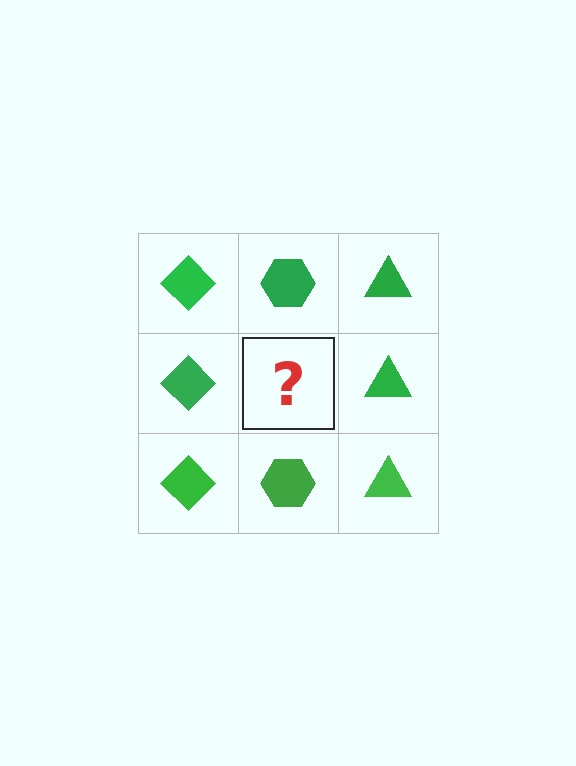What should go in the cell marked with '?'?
The missing cell should contain a green hexagon.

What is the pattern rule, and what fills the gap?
The rule is that each column has a consistent shape. The gap should be filled with a green hexagon.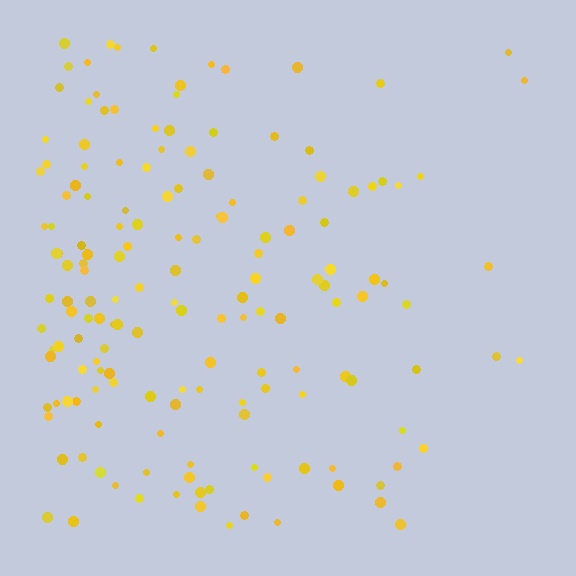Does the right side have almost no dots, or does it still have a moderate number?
Still a moderate number, just noticeably fewer than the left.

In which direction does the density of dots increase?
From right to left, with the left side densest.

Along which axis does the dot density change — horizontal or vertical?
Horizontal.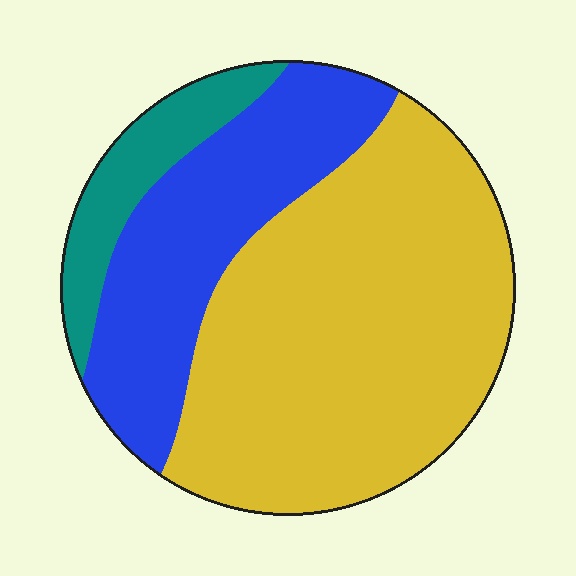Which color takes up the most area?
Yellow, at roughly 60%.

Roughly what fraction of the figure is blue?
Blue covers around 30% of the figure.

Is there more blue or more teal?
Blue.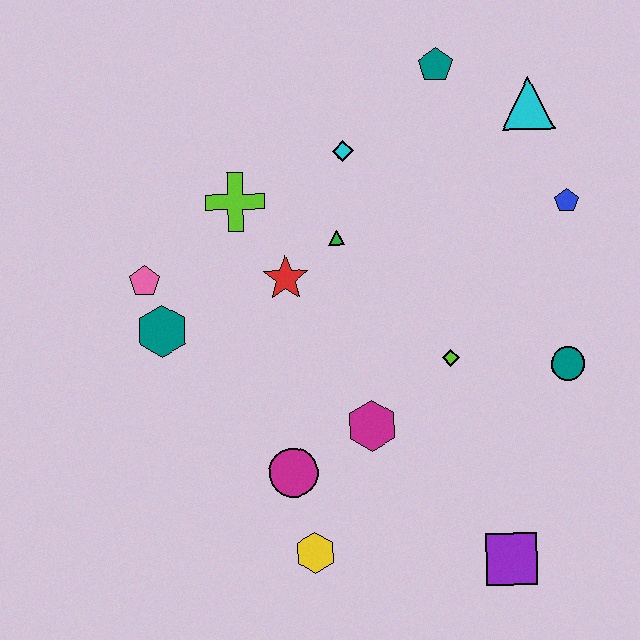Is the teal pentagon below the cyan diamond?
No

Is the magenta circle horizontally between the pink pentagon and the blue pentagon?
Yes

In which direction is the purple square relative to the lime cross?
The purple square is below the lime cross.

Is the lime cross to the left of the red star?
Yes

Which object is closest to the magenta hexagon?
The magenta circle is closest to the magenta hexagon.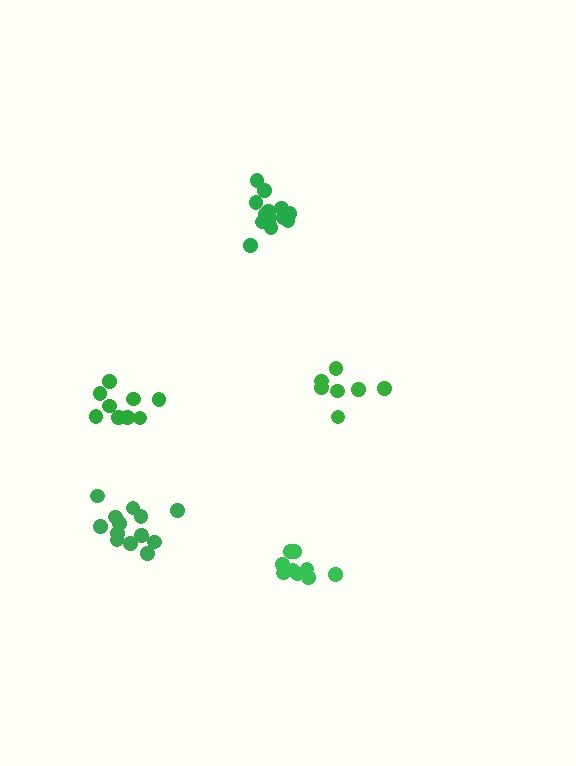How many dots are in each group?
Group 1: 13 dots, Group 2: 7 dots, Group 3: 9 dots, Group 4: 9 dots, Group 5: 13 dots (51 total).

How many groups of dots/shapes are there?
There are 5 groups.